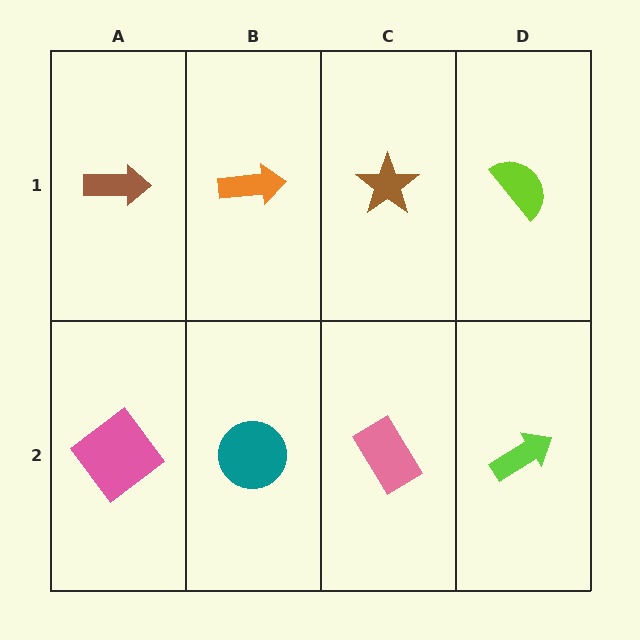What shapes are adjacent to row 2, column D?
A lime semicircle (row 1, column D), a pink rectangle (row 2, column C).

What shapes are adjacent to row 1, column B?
A teal circle (row 2, column B), a brown arrow (row 1, column A), a brown star (row 1, column C).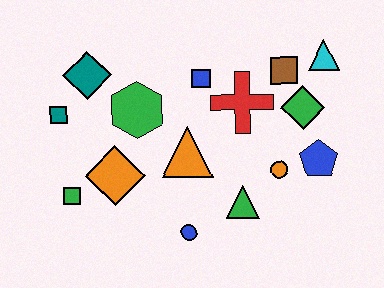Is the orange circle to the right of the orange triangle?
Yes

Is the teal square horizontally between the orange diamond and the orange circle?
No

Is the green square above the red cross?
No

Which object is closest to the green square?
The orange diamond is closest to the green square.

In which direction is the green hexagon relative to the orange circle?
The green hexagon is to the left of the orange circle.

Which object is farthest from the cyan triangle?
The green square is farthest from the cyan triangle.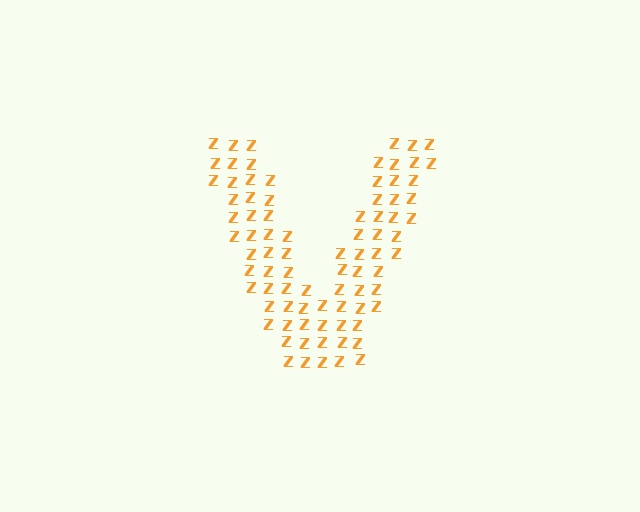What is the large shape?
The large shape is the letter V.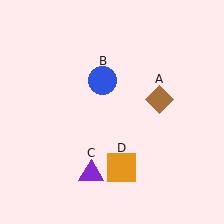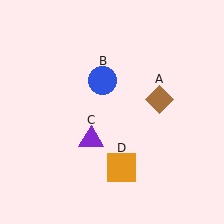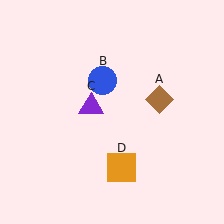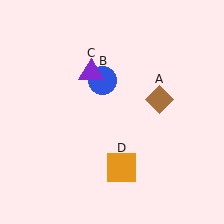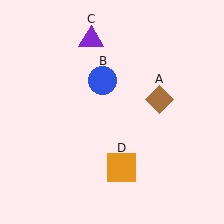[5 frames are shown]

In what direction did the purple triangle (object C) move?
The purple triangle (object C) moved up.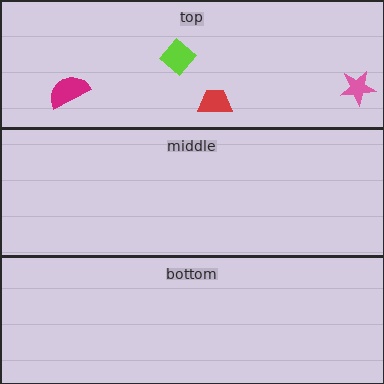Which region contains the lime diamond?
The top region.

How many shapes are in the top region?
4.